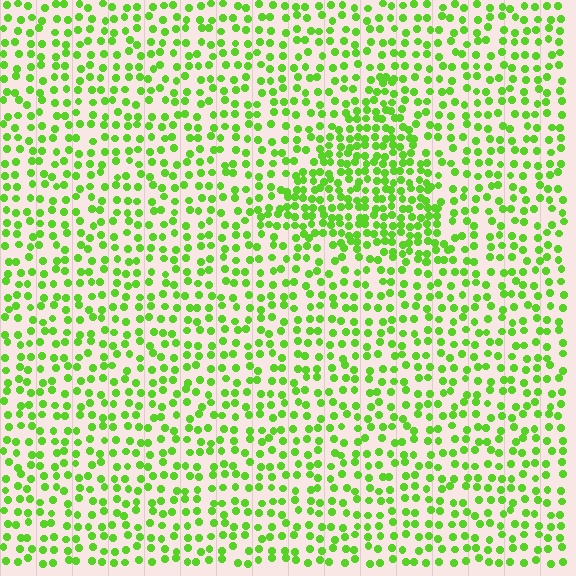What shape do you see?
I see a triangle.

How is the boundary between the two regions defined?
The boundary is defined by a change in element density (approximately 1.9x ratio). All elements are the same color, size, and shape.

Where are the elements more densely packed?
The elements are more densely packed inside the triangle boundary.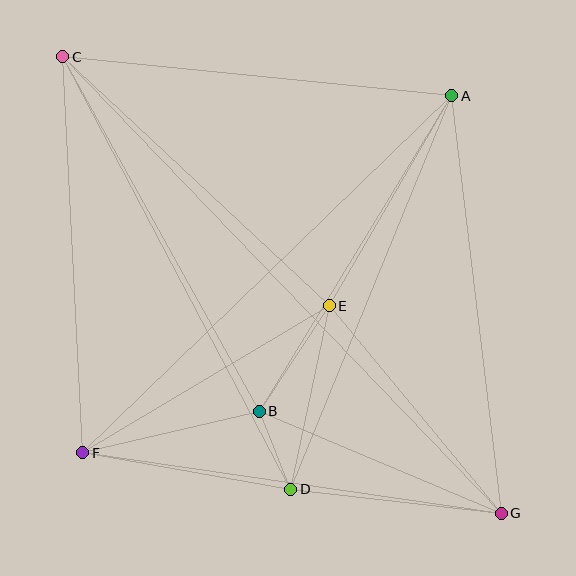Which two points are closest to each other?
Points B and D are closest to each other.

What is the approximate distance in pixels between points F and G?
The distance between F and G is approximately 423 pixels.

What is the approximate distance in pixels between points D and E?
The distance between D and E is approximately 188 pixels.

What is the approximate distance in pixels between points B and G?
The distance between B and G is approximately 263 pixels.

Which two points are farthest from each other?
Points C and G are farthest from each other.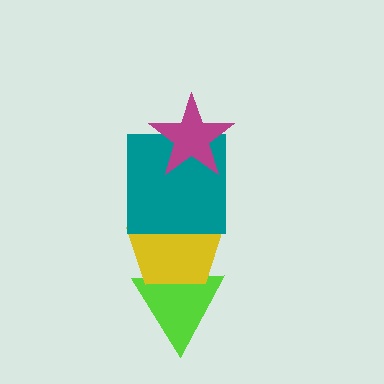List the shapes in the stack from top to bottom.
From top to bottom: the magenta star, the teal square, the yellow pentagon, the lime triangle.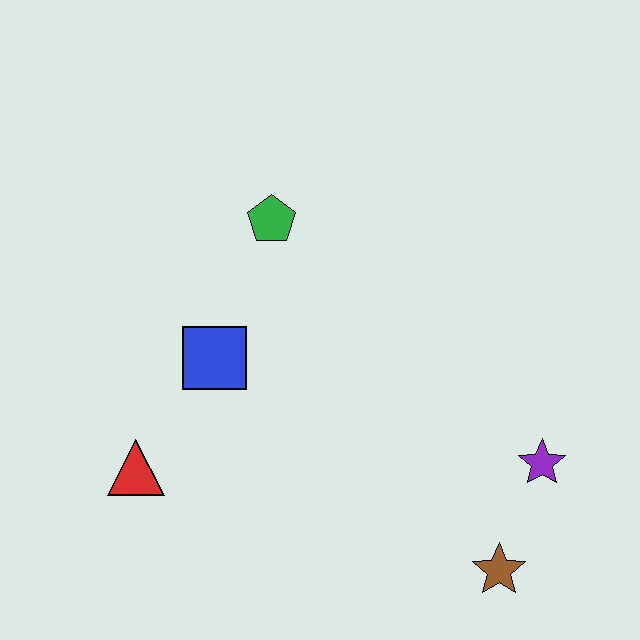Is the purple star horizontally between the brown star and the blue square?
No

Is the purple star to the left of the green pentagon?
No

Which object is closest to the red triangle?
The blue square is closest to the red triangle.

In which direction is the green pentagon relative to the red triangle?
The green pentagon is above the red triangle.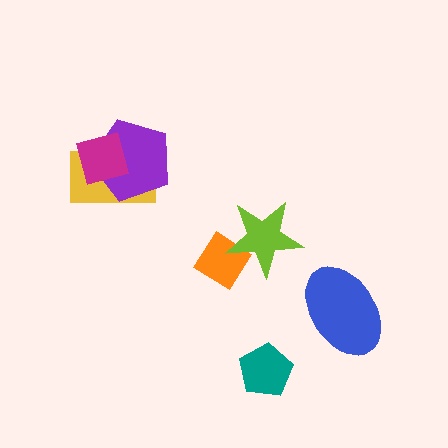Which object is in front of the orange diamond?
The lime star is in front of the orange diamond.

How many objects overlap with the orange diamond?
1 object overlaps with the orange diamond.